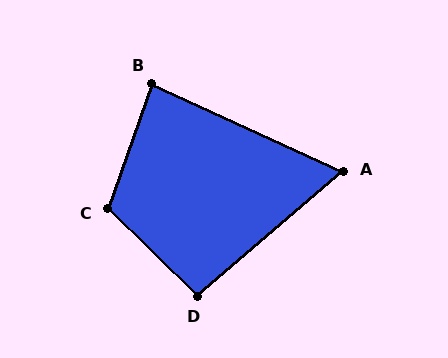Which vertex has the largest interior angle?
C, at approximately 115 degrees.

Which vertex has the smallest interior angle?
A, at approximately 65 degrees.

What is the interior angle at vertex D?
Approximately 95 degrees (obtuse).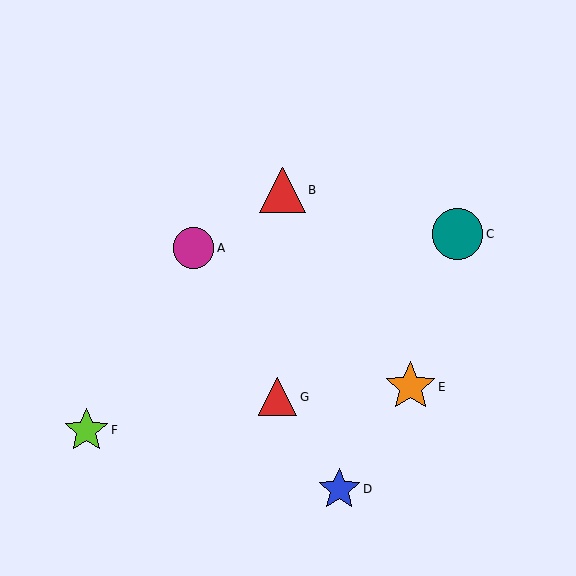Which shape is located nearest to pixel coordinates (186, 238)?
The magenta circle (labeled A) at (194, 248) is nearest to that location.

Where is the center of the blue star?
The center of the blue star is at (339, 489).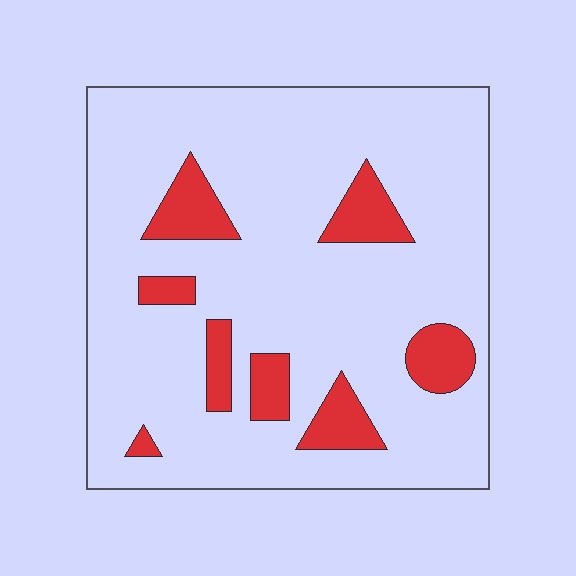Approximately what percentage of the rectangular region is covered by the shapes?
Approximately 15%.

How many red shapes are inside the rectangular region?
8.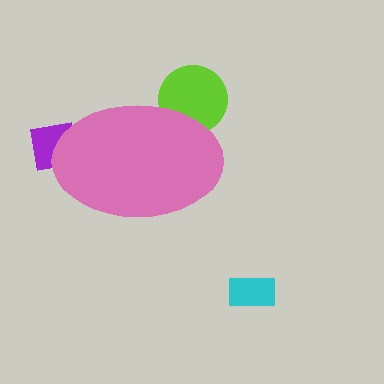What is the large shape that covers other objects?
A pink ellipse.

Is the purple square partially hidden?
Yes, the purple square is partially hidden behind the pink ellipse.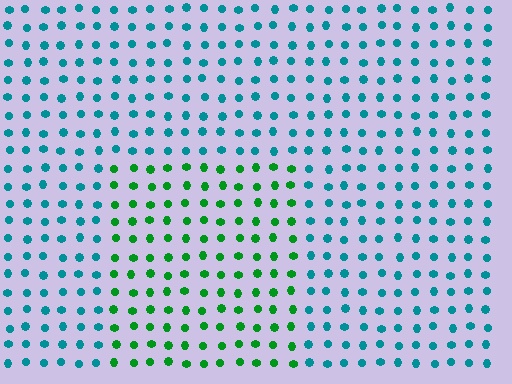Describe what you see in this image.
The image is filled with small teal elements in a uniform arrangement. A rectangle-shaped region is visible where the elements are tinted to a slightly different hue, forming a subtle color boundary.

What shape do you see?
I see a rectangle.